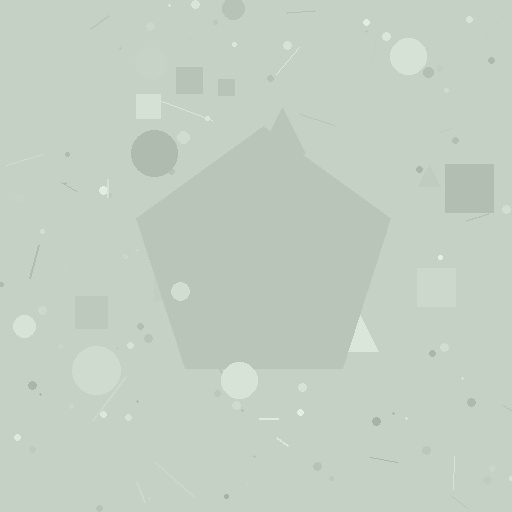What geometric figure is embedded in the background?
A pentagon is embedded in the background.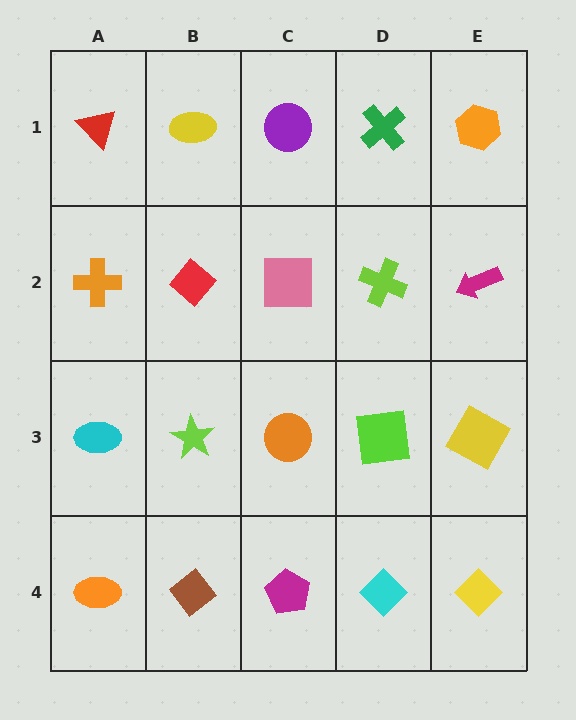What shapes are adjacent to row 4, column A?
A cyan ellipse (row 3, column A), a brown diamond (row 4, column B).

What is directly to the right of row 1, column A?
A yellow ellipse.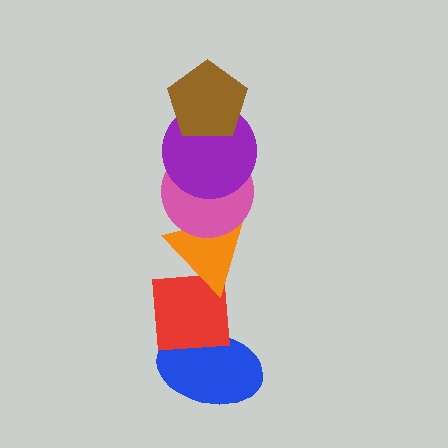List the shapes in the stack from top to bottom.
From top to bottom: the brown pentagon, the purple circle, the pink circle, the orange triangle, the red square, the blue ellipse.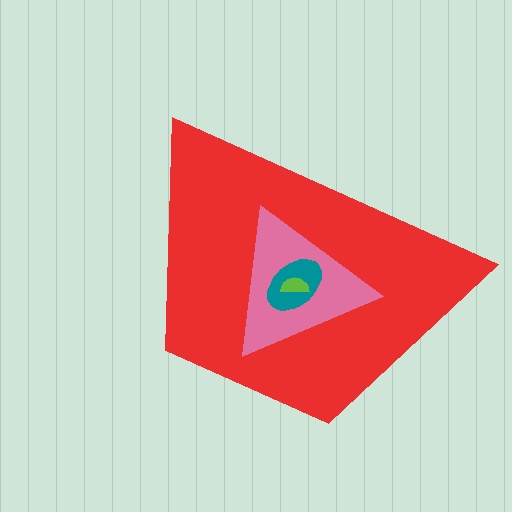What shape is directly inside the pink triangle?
The teal ellipse.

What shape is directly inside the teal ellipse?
The lime semicircle.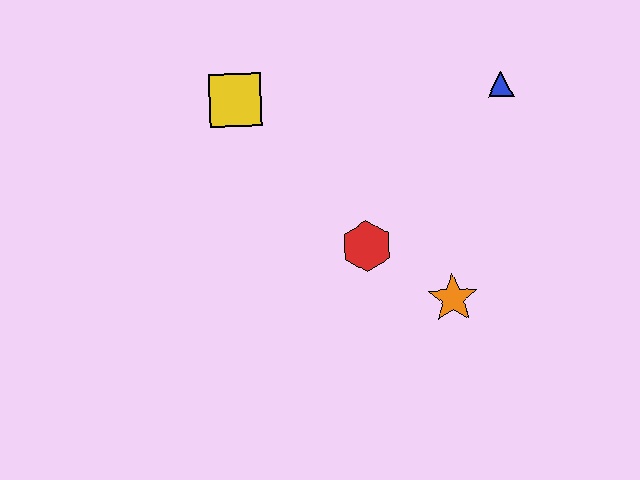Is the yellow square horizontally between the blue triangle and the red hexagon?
No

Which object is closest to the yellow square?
The red hexagon is closest to the yellow square.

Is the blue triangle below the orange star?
No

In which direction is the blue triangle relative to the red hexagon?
The blue triangle is above the red hexagon.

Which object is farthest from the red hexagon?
The blue triangle is farthest from the red hexagon.